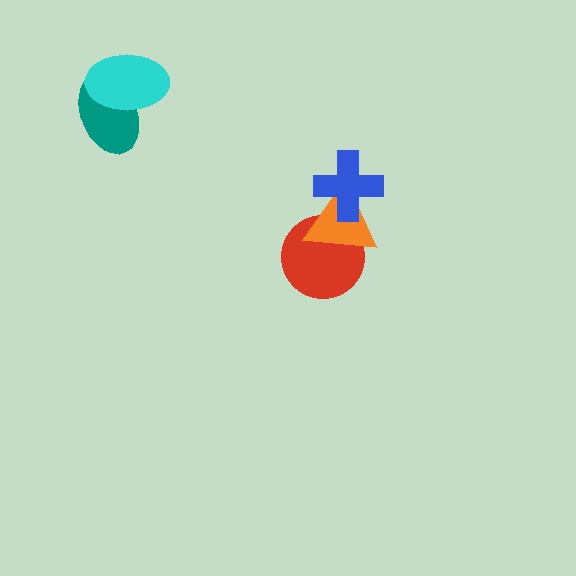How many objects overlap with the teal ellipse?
1 object overlaps with the teal ellipse.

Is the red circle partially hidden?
Yes, it is partially covered by another shape.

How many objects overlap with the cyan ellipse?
1 object overlaps with the cyan ellipse.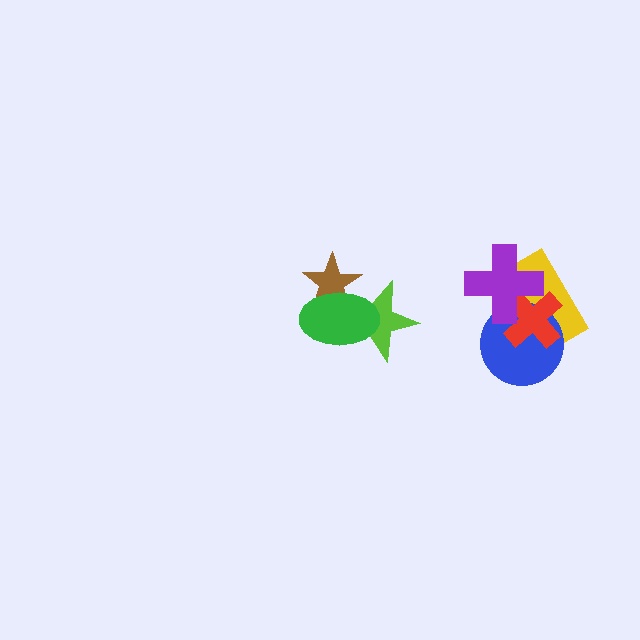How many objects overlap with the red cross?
3 objects overlap with the red cross.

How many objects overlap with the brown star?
2 objects overlap with the brown star.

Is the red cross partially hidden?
Yes, it is partially covered by another shape.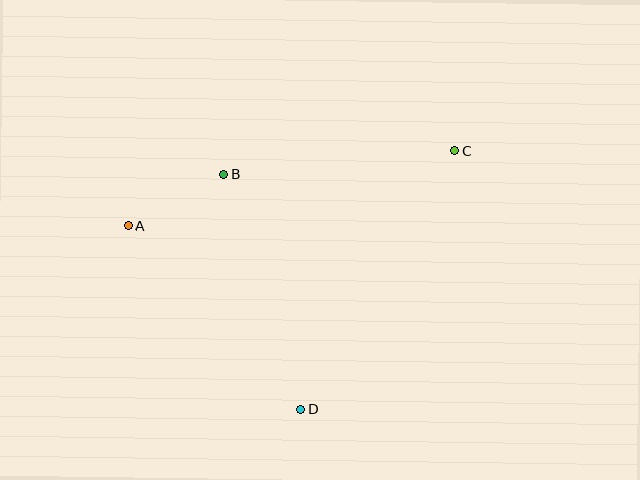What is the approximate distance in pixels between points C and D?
The distance between C and D is approximately 301 pixels.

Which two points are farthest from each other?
Points A and C are farthest from each other.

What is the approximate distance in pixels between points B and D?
The distance between B and D is approximately 247 pixels.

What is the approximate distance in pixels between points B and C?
The distance between B and C is approximately 232 pixels.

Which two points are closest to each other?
Points A and B are closest to each other.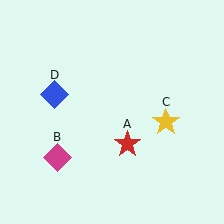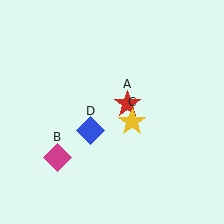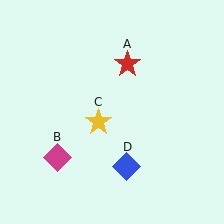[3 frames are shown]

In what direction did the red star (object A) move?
The red star (object A) moved up.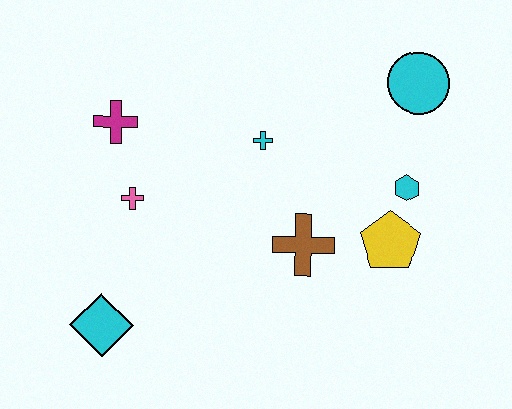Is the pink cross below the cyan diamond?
No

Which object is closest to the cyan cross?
The brown cross is closest to the cyan cross.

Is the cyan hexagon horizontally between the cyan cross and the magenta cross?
No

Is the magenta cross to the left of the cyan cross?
Yes